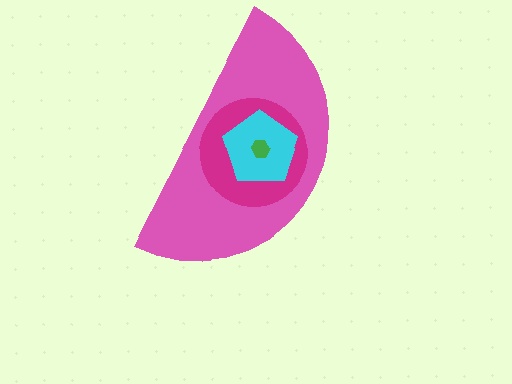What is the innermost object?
The green hexagon.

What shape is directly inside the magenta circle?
The cyan pentagon.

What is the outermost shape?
The pink semicircle.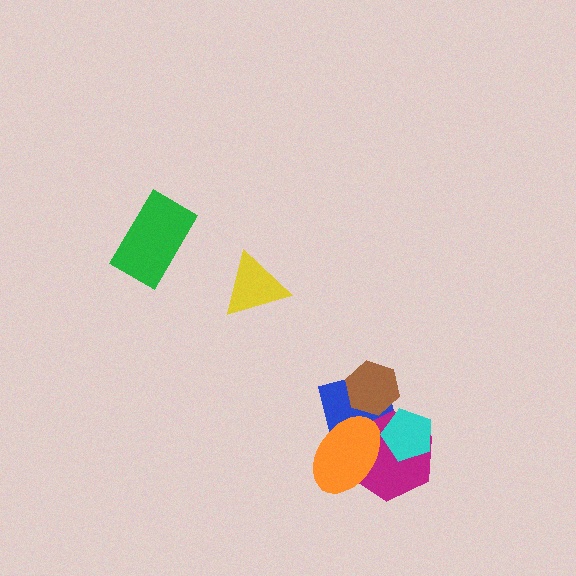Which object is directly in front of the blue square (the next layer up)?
The brown hexagon is directly in front of the blue square.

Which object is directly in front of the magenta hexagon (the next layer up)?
The orange ellipse is directly in front of the magenta hexagon.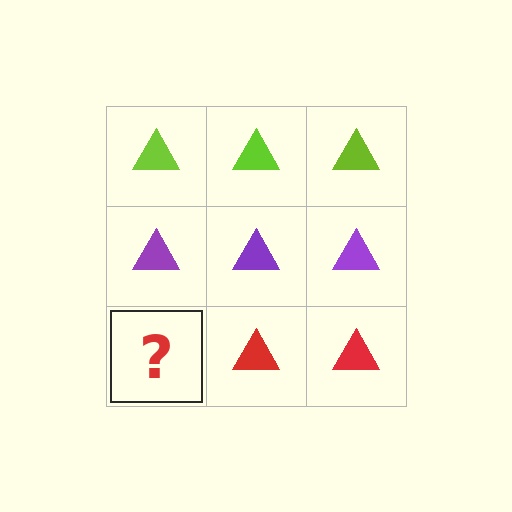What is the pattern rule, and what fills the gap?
The rule is that each row has a consistent color. The gap should be filled with a red triangle.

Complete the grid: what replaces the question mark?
The question mark should be replaced with a red triangle.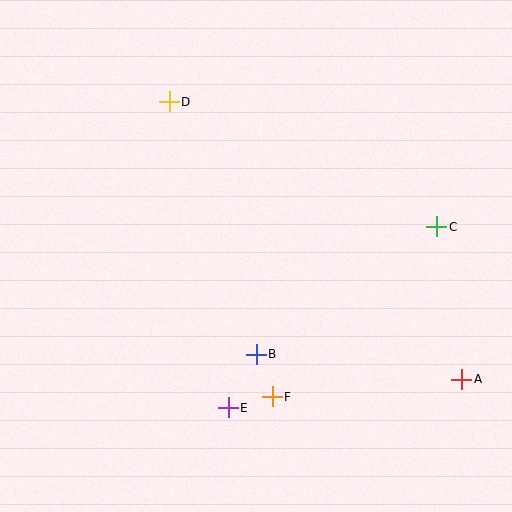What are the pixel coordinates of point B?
Point B is at (256, 354).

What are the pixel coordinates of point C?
Point C is at (437, 227).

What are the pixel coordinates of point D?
Point D is at (169, 102).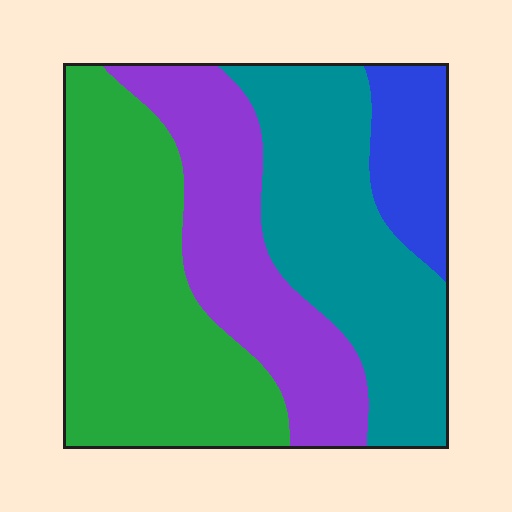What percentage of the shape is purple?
Purple covers 24% of the shape.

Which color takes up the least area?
Blue, at roughly 10%.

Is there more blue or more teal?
Teal.